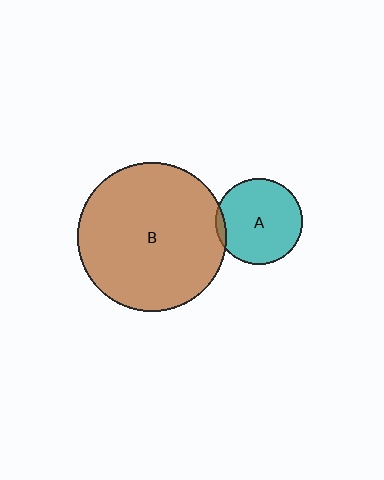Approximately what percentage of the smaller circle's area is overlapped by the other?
Approximately 5%.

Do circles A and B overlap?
Yes.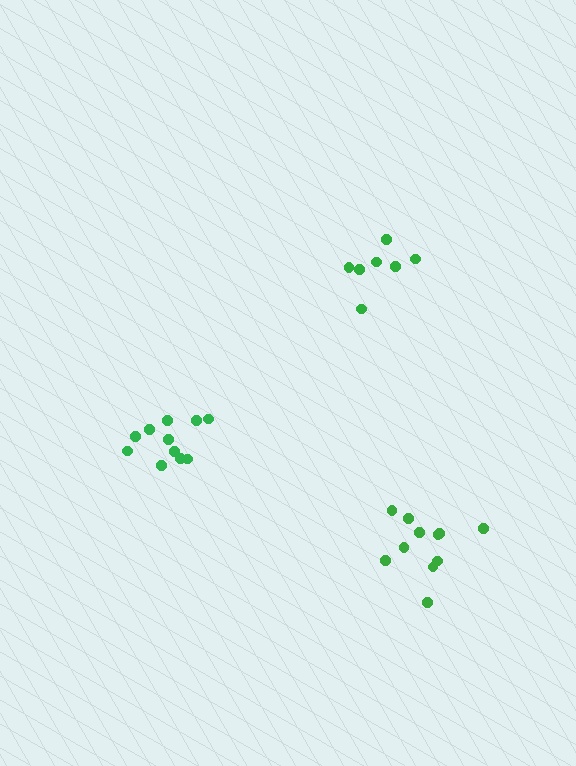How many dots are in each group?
Group 1: 7 dots, Group 2: 11 dots, Group 3: 11 dots (29 total).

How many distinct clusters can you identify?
There are 3 distinct clusters.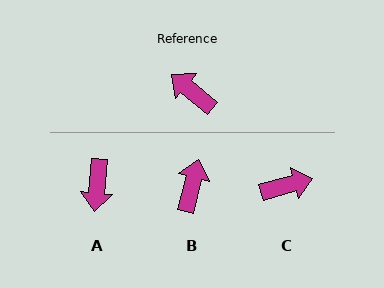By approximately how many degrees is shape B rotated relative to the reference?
Approximately 64 degrees clockwise.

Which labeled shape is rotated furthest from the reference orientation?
A, about 125 degrees away.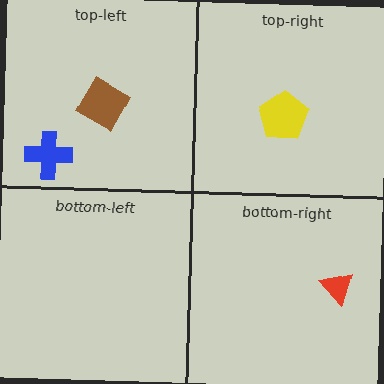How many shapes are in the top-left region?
2.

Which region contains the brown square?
The top-left region.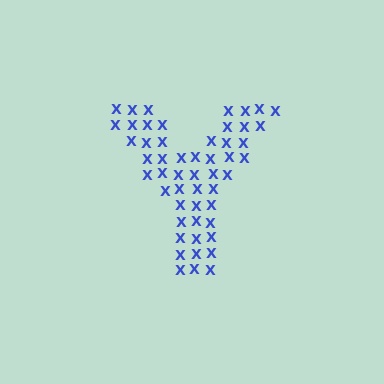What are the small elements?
The small elements are letter X's.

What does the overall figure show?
The overall figure shows the letter Y.